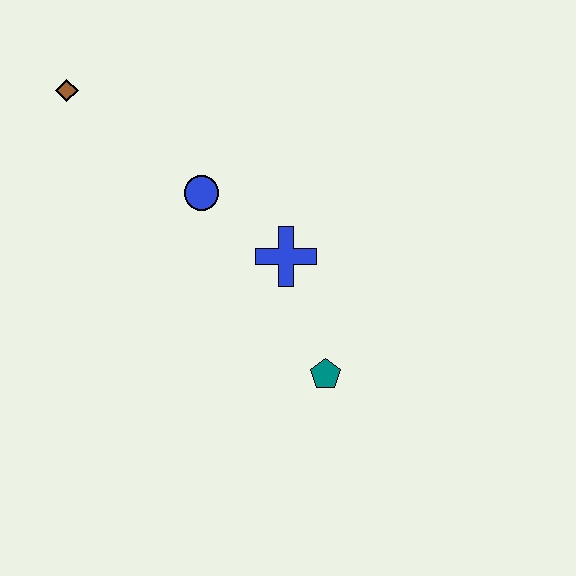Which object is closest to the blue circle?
The blue cross is closest to the blue circle.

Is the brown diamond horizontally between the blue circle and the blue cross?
No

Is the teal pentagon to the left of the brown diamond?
No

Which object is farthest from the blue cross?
The brown diamond is farthest from the blue cross.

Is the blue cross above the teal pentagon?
Yes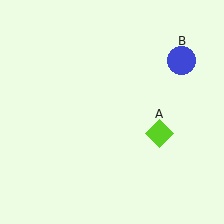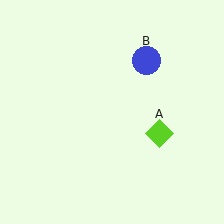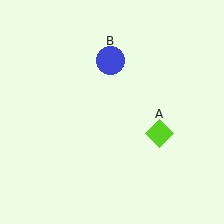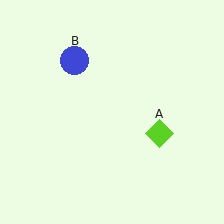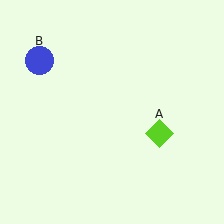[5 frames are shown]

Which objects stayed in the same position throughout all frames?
Lime diamond (object A) remained stationary.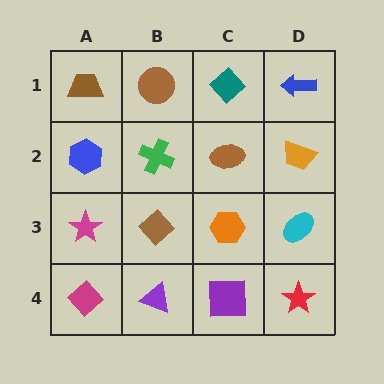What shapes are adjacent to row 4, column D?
A cyan ellipse (row 3, column D), a purple square (row 4, column C).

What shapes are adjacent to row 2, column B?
A brown circle (row 1, column B), a brown diamond (row 3, column B), a blue hexagon (row 2, column A), a brown ellipse (row 2, column C).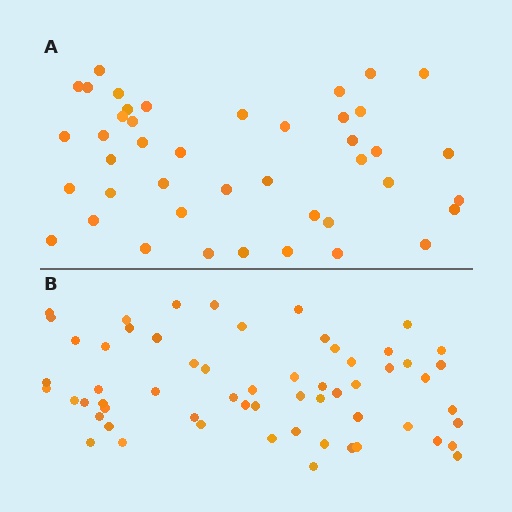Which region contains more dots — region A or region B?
Region B (the bottom region) has more dots.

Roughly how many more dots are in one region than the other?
Region B has approximately 15 more dots than region A.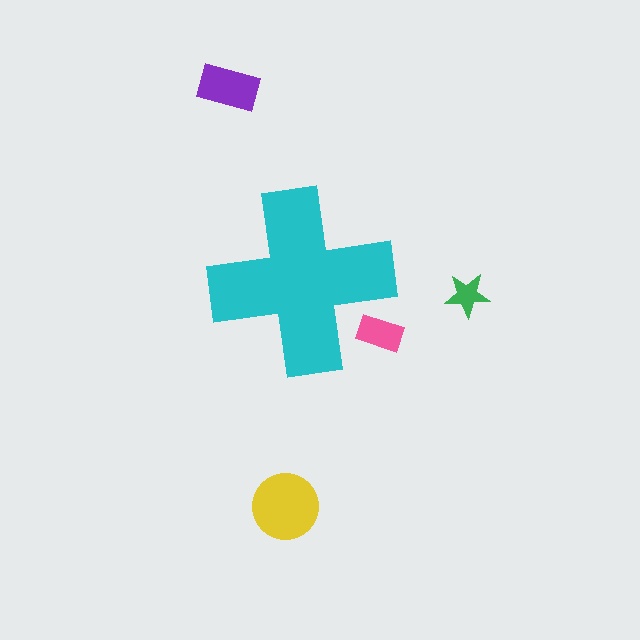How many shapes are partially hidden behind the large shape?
1 shape is partially hidden.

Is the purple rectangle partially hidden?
No, the purple rectangle is fully visible.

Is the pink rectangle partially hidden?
Yes, the pink rectangle is partially hidden behind the cyan cross.